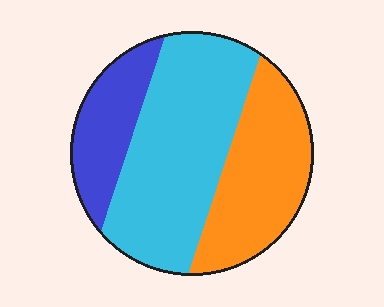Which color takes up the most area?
Cyan, at roughly 50%.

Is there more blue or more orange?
Orange.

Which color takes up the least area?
Blue, at roughly 20%.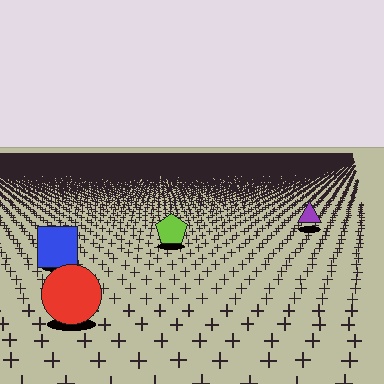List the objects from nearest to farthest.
From nearest to farthest: the red circle, the blue square, the lime pentagon, the purple triangle.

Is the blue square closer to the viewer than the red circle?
No. The red circle is closer — you can tell from the texture gradient: the ground texture is coarser near it.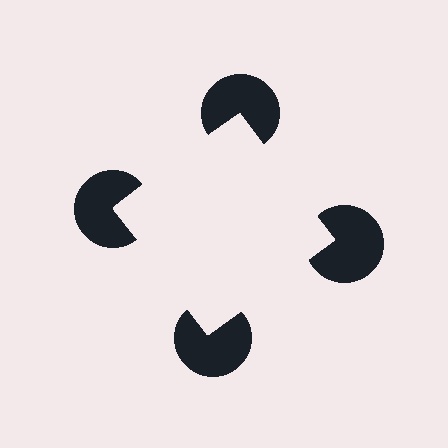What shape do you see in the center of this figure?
An illusory square — its edges are inferred from the aligned wedge cuts in the pac-man discs, not physically drawn.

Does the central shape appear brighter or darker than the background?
It typically appears slightly brighter than the background, even though no actual brightness change is drawn.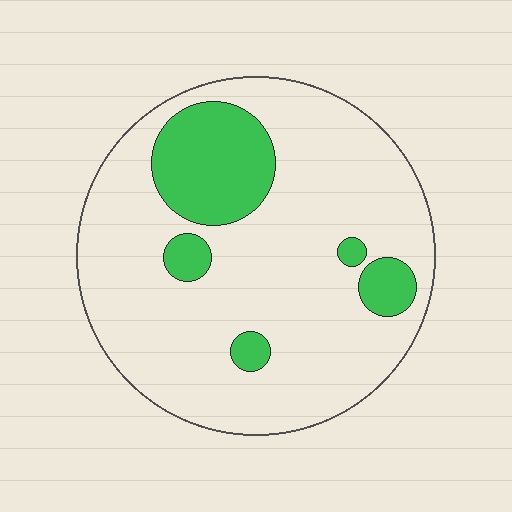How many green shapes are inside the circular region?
5.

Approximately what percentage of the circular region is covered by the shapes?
Approximately 20%.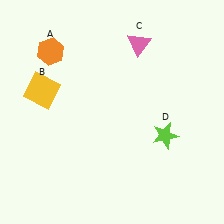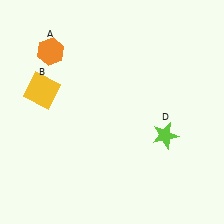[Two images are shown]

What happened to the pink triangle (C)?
The pink triangle (C) was removed in Image 2. It was in the top-right area of Image 1.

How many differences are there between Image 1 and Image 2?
There is 1 difference between the two images.